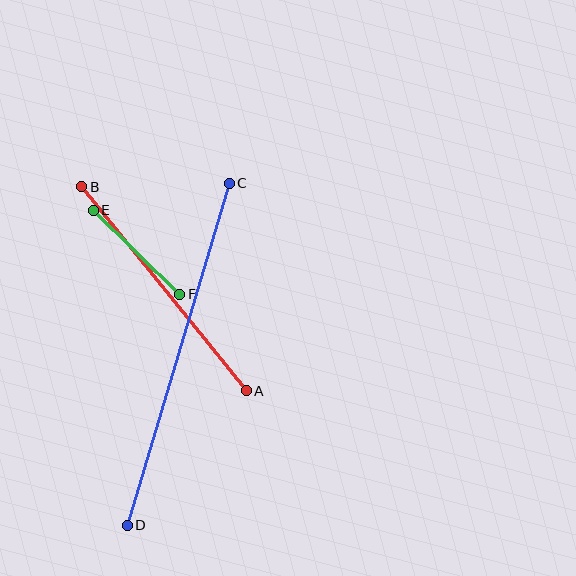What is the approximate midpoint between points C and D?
The midpoint is at approximately (178, 354) pixels.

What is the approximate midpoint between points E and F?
The midpoint is at approximately (137, 252) pixels.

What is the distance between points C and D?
The distance is approximately 357 pixels.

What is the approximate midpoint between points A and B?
The midpoint is at approximately (164, 289) pixels.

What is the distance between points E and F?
The distance is approximately 121 pixels.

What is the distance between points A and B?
The distance is approximately 262 pixels.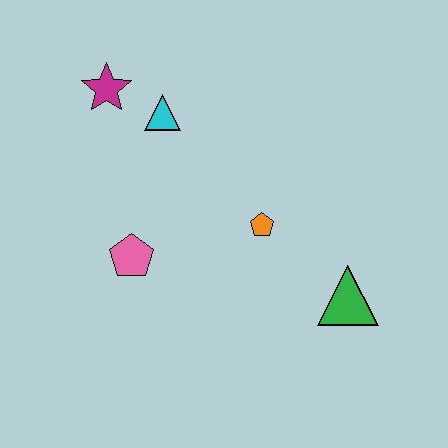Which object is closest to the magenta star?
The cyan triangle is closest to the magenta star.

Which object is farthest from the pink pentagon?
The green triangle is farthest from the pink pentagon.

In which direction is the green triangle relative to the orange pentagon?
The green triangle is to the right of the orange pentagon.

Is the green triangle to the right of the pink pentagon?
Yes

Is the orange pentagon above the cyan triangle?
No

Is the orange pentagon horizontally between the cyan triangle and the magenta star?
No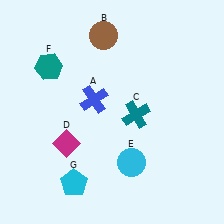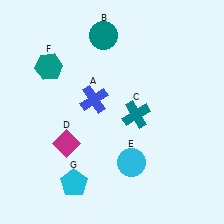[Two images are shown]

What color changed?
The circle (B) changed from brown in Image 1 to teal in Image 2.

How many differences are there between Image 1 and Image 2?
There is 1 difference between the two images.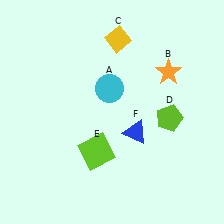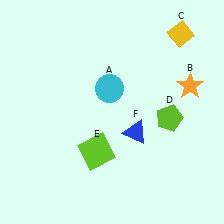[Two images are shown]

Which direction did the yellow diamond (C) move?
The yellow diamond (C) moved right.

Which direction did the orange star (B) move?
The orange star (B) moved right.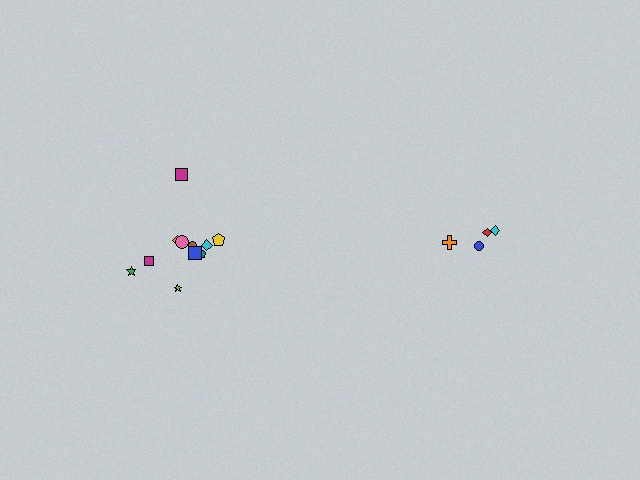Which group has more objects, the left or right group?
The left group.